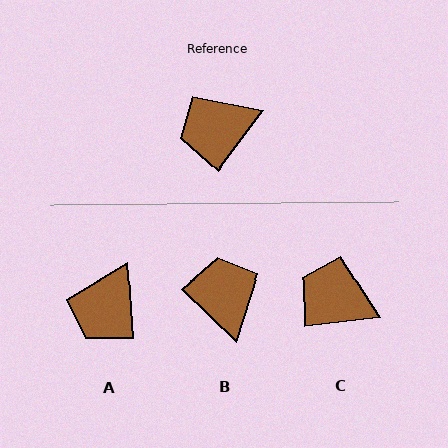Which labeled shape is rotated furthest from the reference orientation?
B, about 97 degrees away.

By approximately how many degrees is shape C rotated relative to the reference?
Approximately 47 degrees clockwise.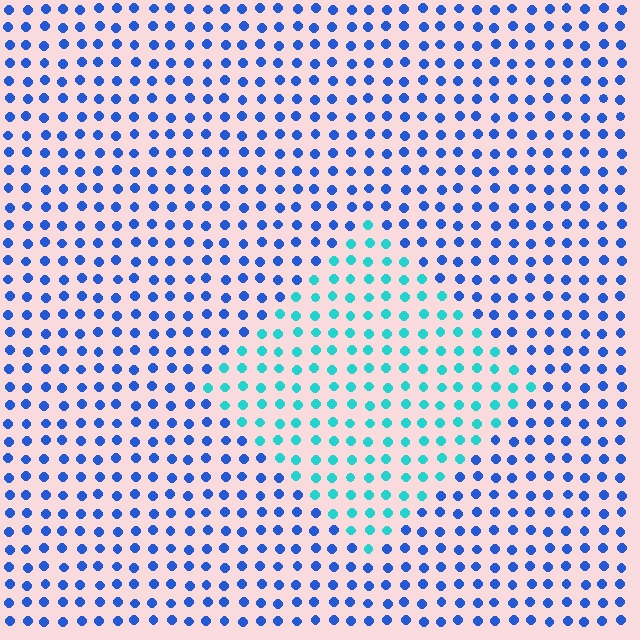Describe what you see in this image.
The image is filled with small blue elements in a uniform arrangement. A diamond-shaped region is visible where the elements are tinted to a slightly different hue, forming a subtle color boundary.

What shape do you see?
I see a diamond.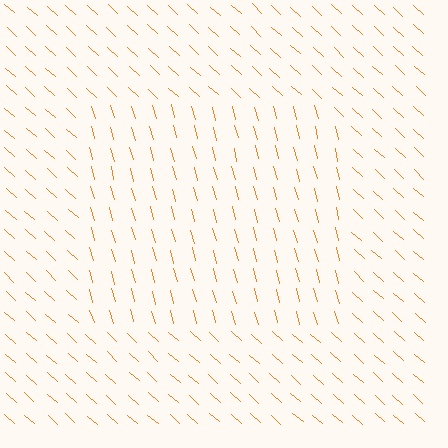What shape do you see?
I see a rectangle.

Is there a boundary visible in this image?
Yes, there is a texture boundary formed by a change in line orientation.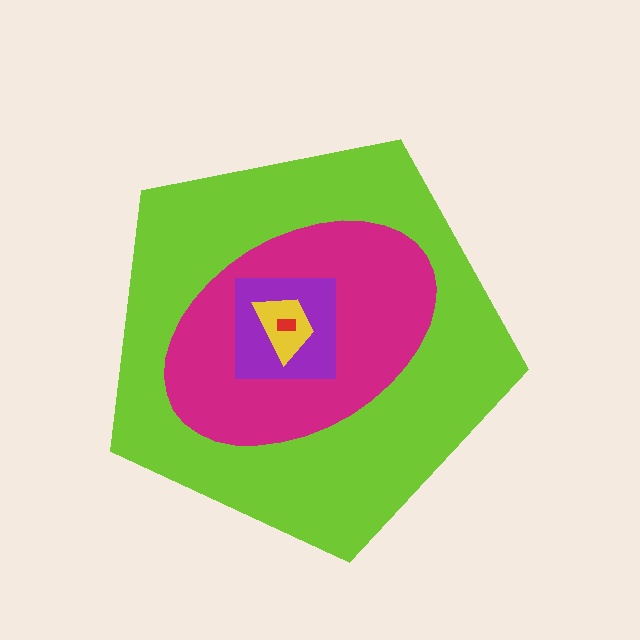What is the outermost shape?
The lime pentagon.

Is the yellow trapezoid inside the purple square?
Yes.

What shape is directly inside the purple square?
The yellow trapezoid.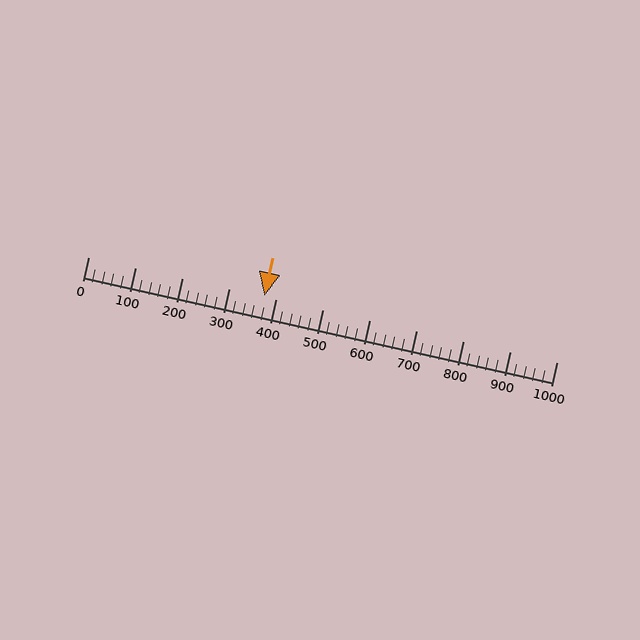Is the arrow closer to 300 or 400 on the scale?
The arrow is closer to 400.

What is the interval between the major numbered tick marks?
The major tick marks are spaced 100 units apart.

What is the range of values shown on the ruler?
The ruler shows values from 0 to 1000.